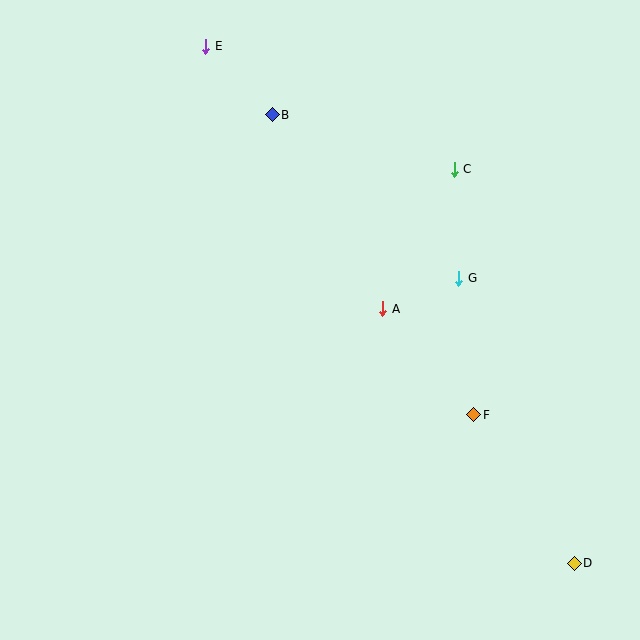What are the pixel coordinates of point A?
Point A is at (383, 309).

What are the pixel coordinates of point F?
Point F is at (474, 415).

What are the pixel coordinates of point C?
Point C is at (454, 169).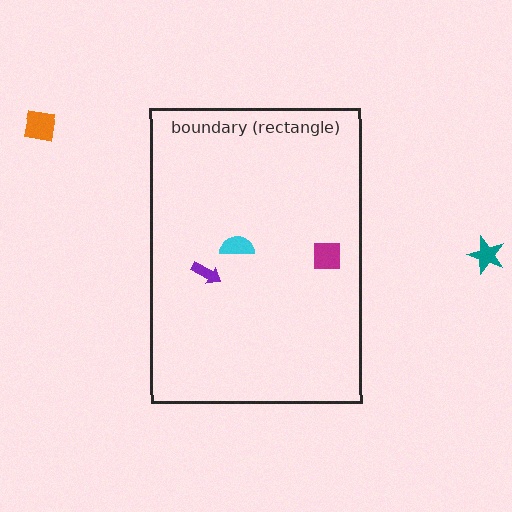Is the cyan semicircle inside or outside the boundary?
Inside.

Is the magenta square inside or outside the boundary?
Inside.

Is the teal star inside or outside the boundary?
Outside.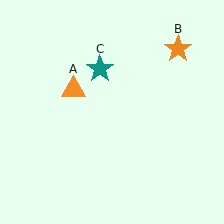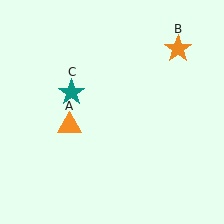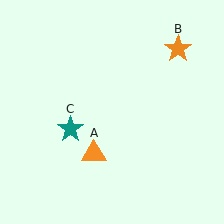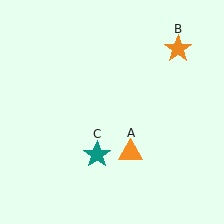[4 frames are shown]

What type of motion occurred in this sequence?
The orange triangle (object A), teal star (object C) rotated counterclockwise around the center of the scene.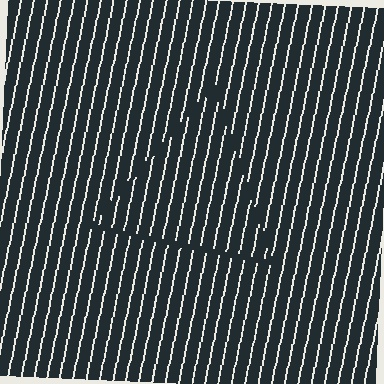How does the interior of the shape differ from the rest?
The interior of the shape contains the same grating, shifted by half a period — the contour is defined by the phase discontinuity where line-ends from the inner and outer gratings abut.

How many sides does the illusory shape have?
3 sides — the line-ends trace a triangle.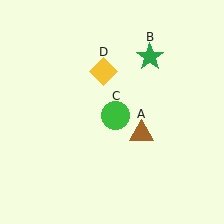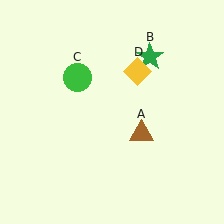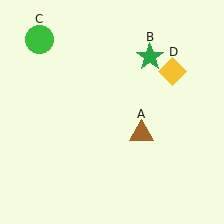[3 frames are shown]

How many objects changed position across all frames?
2 objects changed position: green circle (object C), yellow diamond (object D).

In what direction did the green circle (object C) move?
The green circle (object C) moved up and to the left.